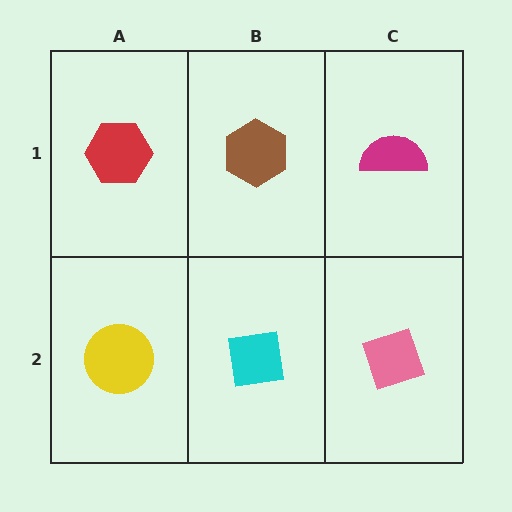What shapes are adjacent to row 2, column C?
A magenta semicircle (row 1, column C), a cyan square (row 2, column B).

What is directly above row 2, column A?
A red hexagon.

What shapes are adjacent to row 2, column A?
A red hexagon (row 1, column A), a cyan square (row 2, column B).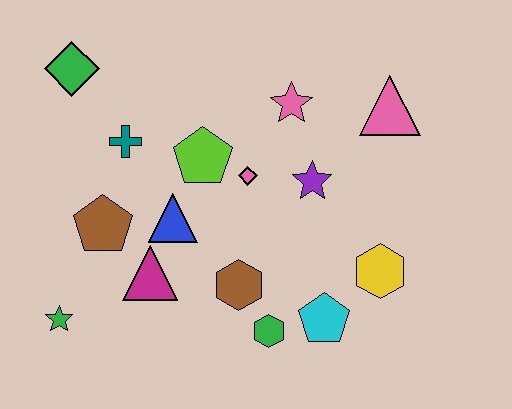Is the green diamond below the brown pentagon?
No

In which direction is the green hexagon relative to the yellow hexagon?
The green hexagon is to the left of the yellow hexagon.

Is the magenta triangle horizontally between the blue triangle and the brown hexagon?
No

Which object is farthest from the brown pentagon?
The pink triangle is farthest from the brown pentagon.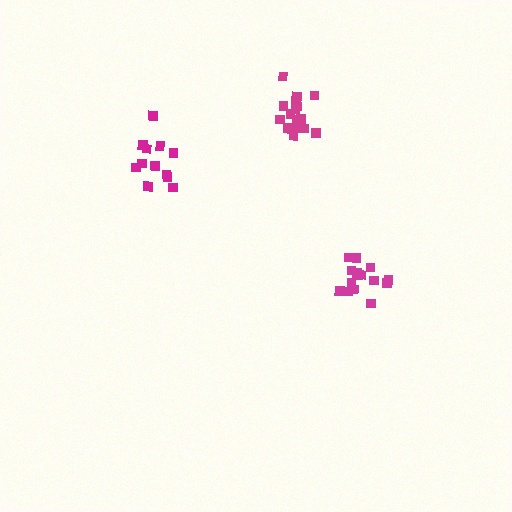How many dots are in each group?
Group 1: 17 dots, Group 2: 13 dots, Group 3: 15 dots (45 total).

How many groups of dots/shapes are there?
There are 3 groups.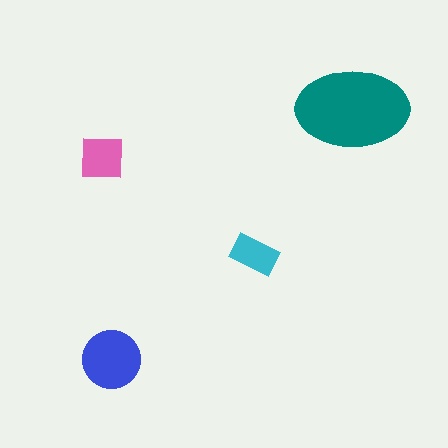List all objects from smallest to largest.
The cyan rectangle, the pink square, the blue circle, the teal ellipse.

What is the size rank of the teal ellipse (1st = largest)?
1st.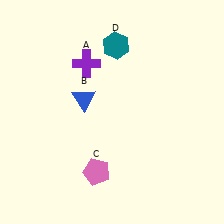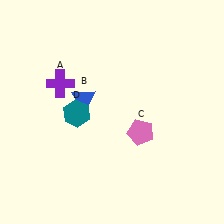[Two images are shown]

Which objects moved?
The objects that moved are: the purple cross (A), the pink pentagon (C), the teal hexagon (D).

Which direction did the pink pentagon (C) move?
The pink pentagon (C) moved right.